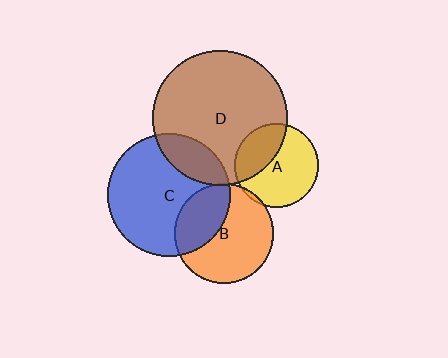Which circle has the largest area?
Circle D (brown).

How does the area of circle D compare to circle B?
Approximately 1.9 times.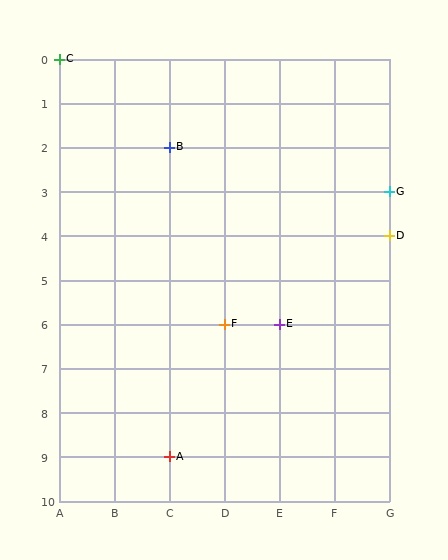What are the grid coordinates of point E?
Point E is at grid coordinates (E, 6).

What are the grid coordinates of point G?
Point G is at grid coordinates (G, 3).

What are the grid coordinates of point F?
Point F is at grid coordinates (D, 6).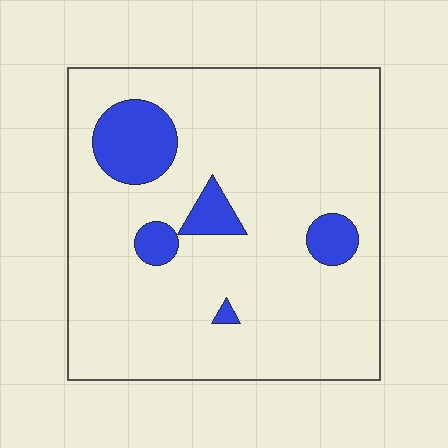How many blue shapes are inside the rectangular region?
5.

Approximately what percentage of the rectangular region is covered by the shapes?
Approximately 10%.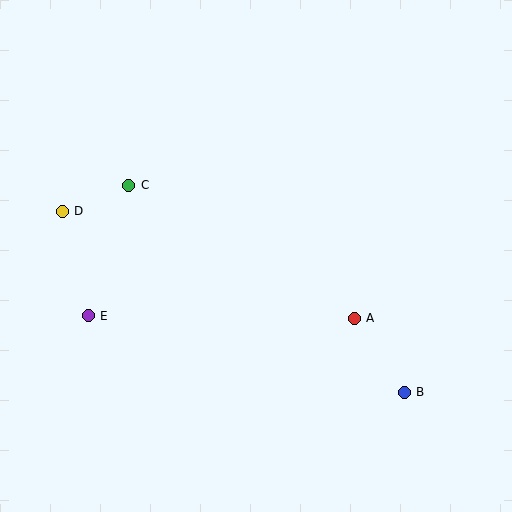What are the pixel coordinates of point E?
Point E is at (88, 316).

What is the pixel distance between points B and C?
The distance between B and C is 344 pixels.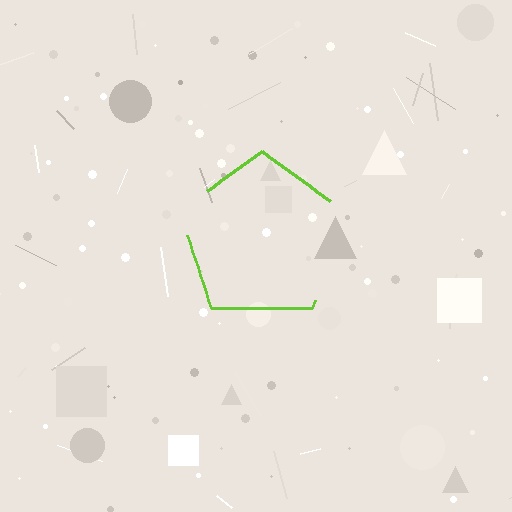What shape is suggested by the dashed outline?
The dashed outline suggests a pentagon.